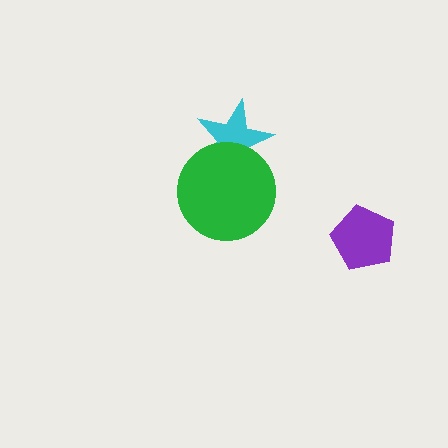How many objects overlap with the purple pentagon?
0 objects overlap with the purple pentagon.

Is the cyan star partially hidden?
Yes, it is partially covered by another shape.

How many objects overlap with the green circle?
1 object overlaps with the green circle.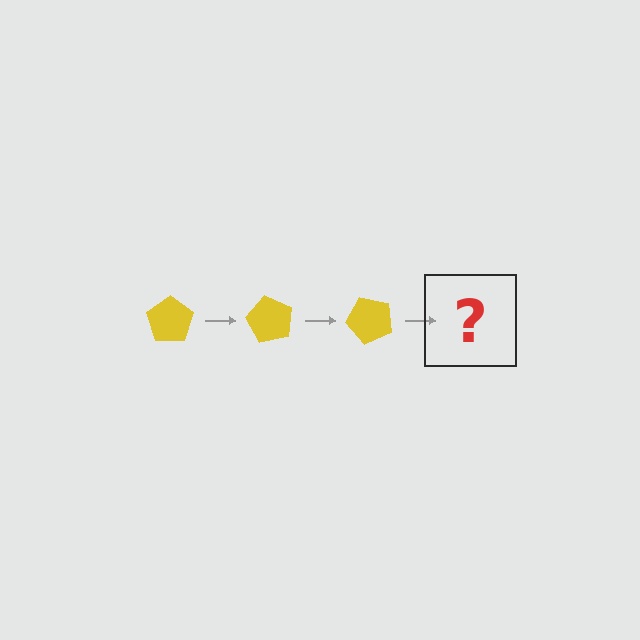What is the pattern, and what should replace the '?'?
The pattern is that the pentagon rotates 60 degrees each step. The '?' should be a yellow pentagon rotated 180 degrees.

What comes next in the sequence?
The next element should be a yellow pentagon rotated 180 degrees.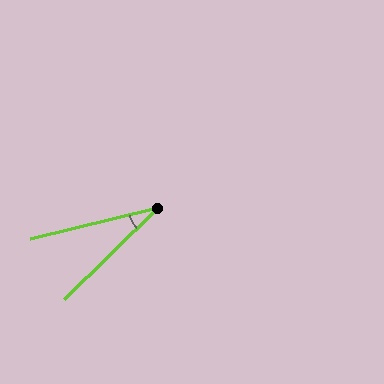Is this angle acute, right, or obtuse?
It is acute.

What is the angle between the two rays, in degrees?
Approximately 31 degrees.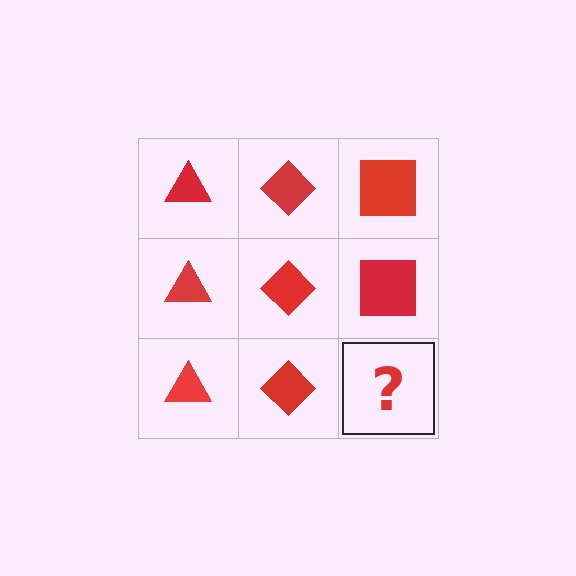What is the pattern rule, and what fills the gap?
The rule is that each column has a consistent shape. The gap should be filled with a red square.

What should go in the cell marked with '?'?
The missing cell should contain a red square.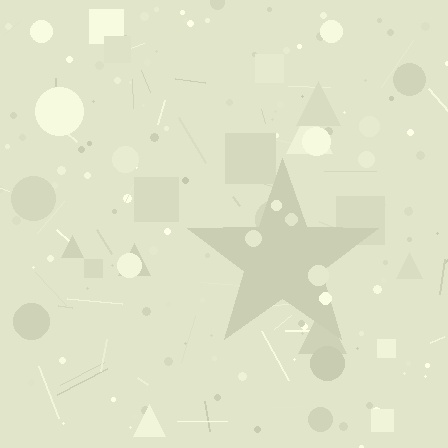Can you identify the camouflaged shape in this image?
The camouflaged shape is a star.